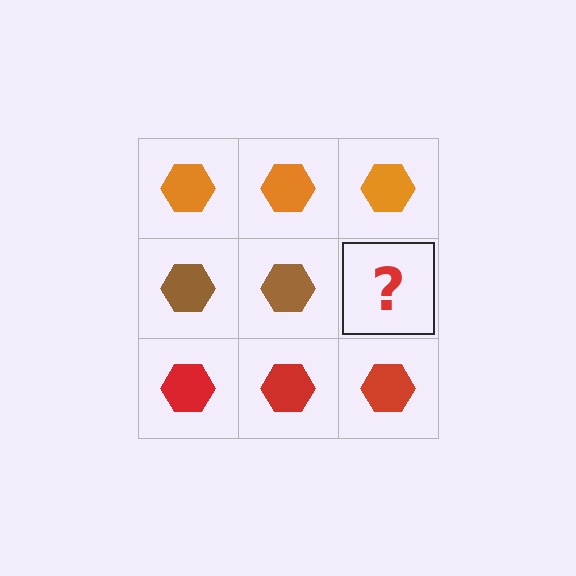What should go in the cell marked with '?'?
The missing cell should contain a brown hexagon.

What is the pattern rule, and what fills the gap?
The rule is that each row has a consistent color. The gap should be filled with a brown hexagon.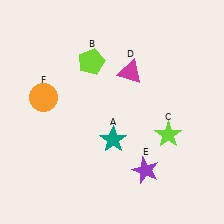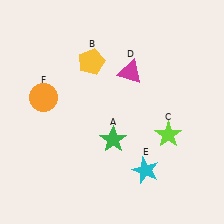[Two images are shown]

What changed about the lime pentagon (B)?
In Image 1, B is lime. In Image 2, it changed to yellow.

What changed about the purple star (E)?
In Image 1, E is purple. In Image 2, it changed to cyan.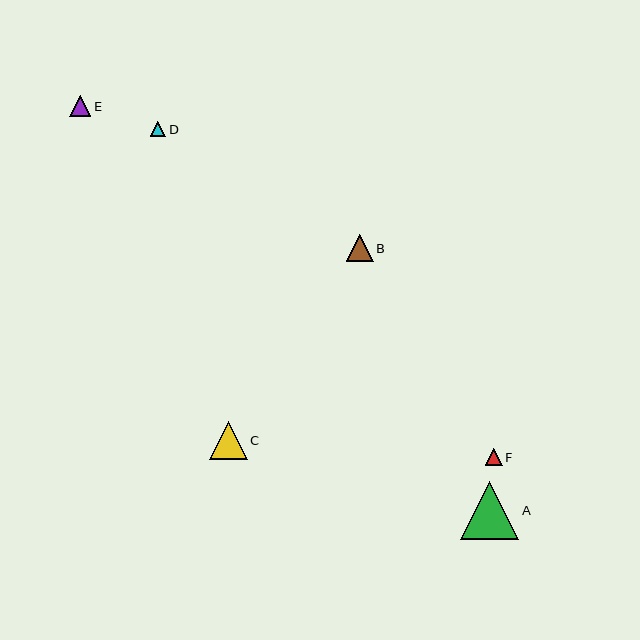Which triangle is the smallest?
Triangle D is the smallest with a size of approximately 15 pixels.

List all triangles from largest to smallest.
From largest to smallest: A, C, B, E, F, D.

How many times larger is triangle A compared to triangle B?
Triangle A is approximately 2.2 times the size of triangle B.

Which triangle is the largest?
Triangle A is the largest with a size of approximately 59 pixels.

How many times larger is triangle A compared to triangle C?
Triangle A is approximately 1.6 times the size of triangle C.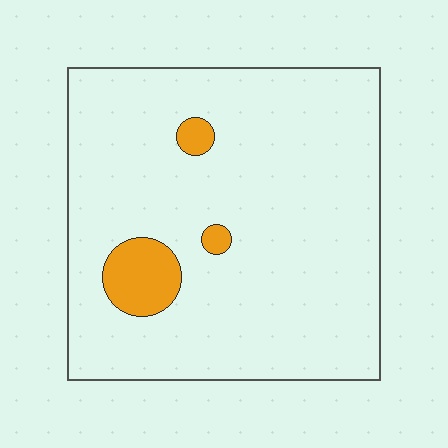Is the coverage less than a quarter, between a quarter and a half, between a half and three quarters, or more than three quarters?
Less than a quarter.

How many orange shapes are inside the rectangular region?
3.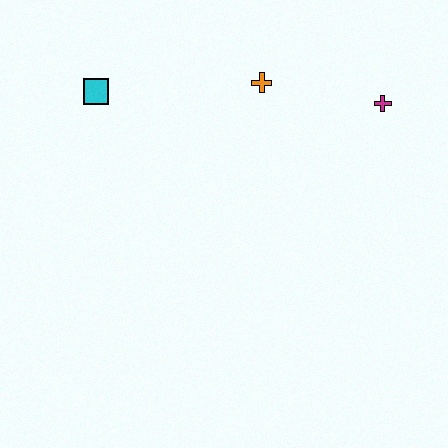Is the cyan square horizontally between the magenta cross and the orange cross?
No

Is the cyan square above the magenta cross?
Yes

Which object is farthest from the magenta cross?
The cyan square is farthest from the magenta cross.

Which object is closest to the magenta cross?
The orange cross is closest to the magenta cross.